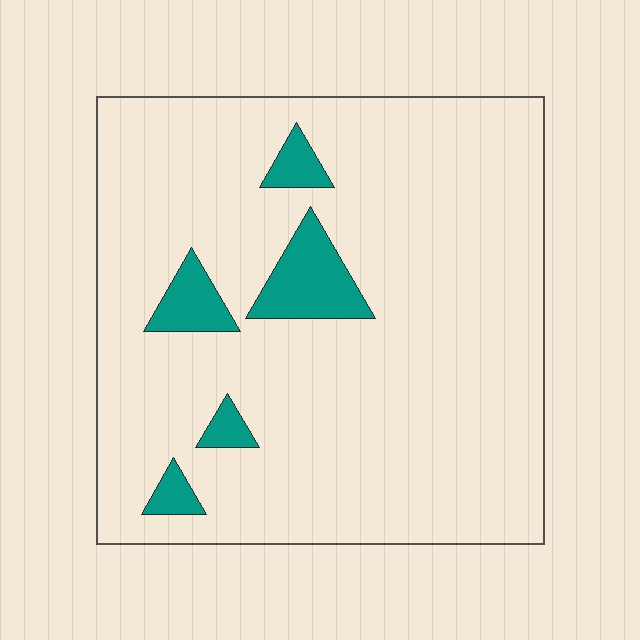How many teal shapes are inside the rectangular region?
5.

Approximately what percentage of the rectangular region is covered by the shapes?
Approximately 10%.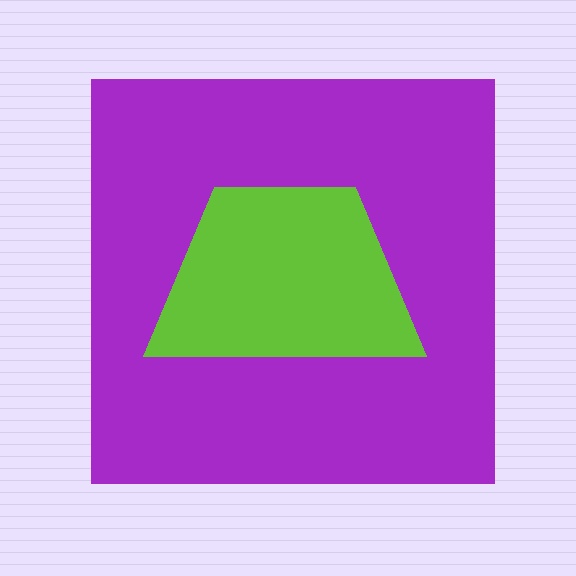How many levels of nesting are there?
2.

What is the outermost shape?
The purple square.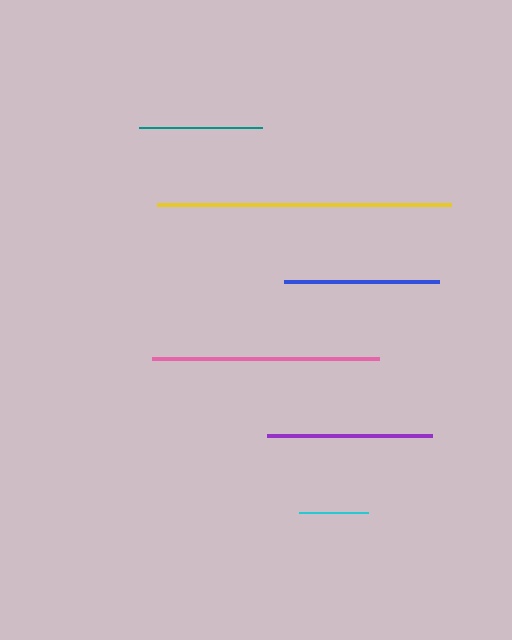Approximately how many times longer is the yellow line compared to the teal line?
The yellow line is approximately 2.4 times the length of the teal line.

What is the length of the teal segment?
The teal segment is approximately 123 pixels long.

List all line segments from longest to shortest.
From longest to shortest: yellow, pink, purple, blue, teal, cyan.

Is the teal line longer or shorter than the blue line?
The blue line is longer than the teal line.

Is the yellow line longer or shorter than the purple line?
The yellow line is longer than the purple line.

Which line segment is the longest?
The yellow line is the longest at approximately 293 pixels.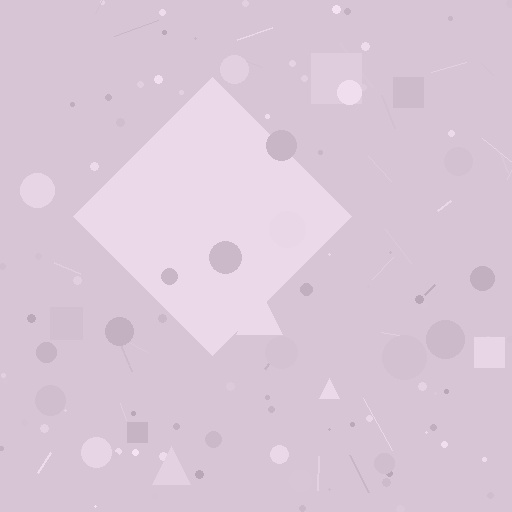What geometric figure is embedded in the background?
A diamond is embedded in the background.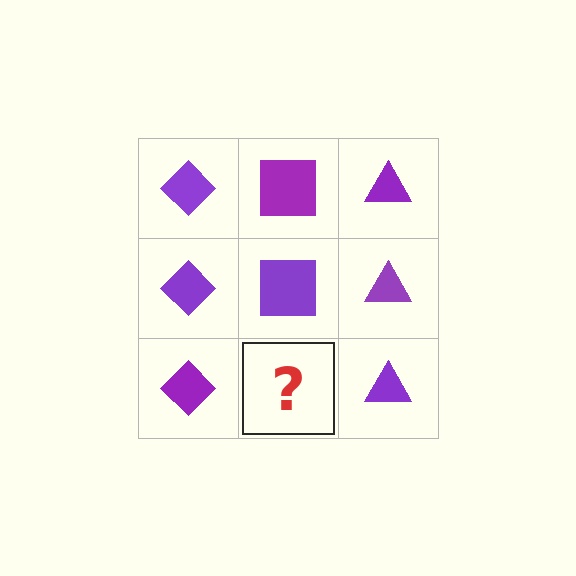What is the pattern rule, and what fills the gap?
The rule is that each column has a consistent shape. The gap should be filled with a purple square.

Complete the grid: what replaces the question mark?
The question mark should be replaced with a purple square.